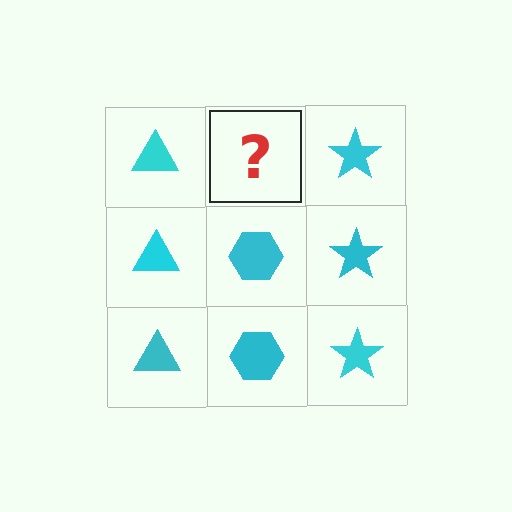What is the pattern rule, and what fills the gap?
The rule is that each column has a consistent shape. The gap should be filled with a cyan hexagon.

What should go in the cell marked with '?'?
The missing cell should contain a cyan hexagon.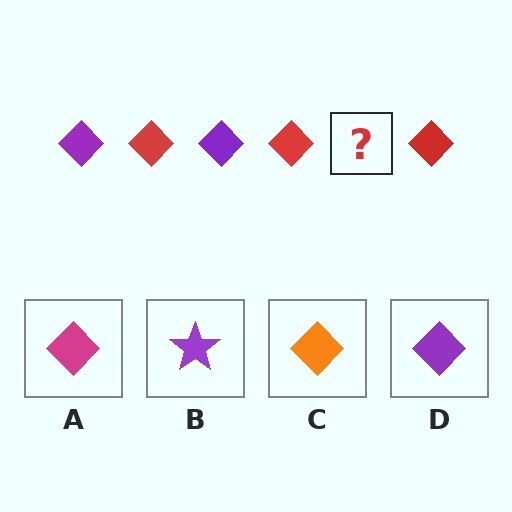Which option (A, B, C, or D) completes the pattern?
D.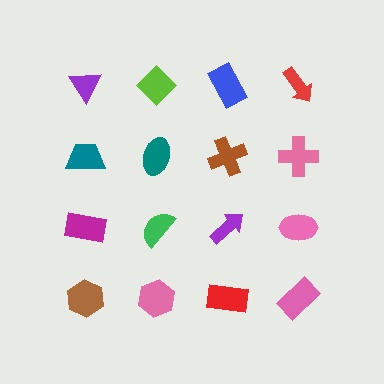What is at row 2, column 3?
A brown cross.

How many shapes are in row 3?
4 shapes.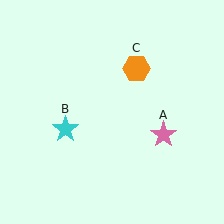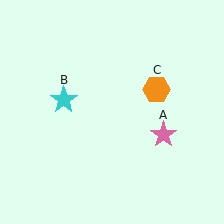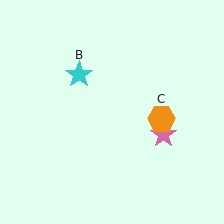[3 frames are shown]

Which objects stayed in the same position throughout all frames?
Pink star (object A) remained stationary.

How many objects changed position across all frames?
2 objects changed position: cyan star (object B), orange hexagon (object C).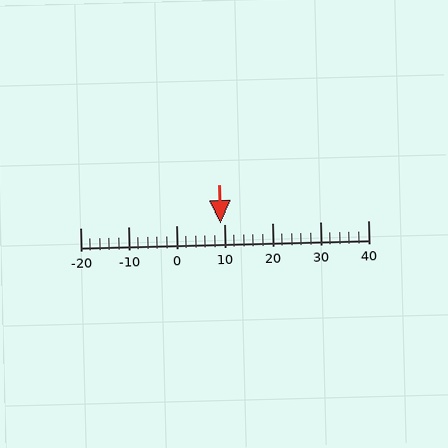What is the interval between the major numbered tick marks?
The major tick marks are spaced 10 units apart.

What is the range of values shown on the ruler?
The ruler shows values from -20 to 40.